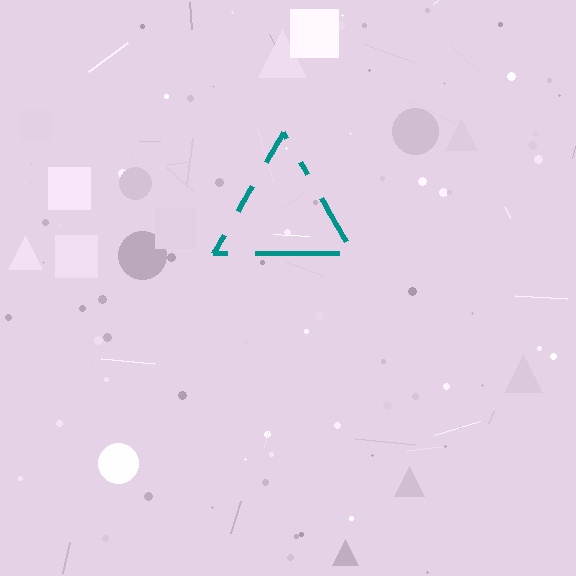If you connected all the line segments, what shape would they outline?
They would outline a triangle.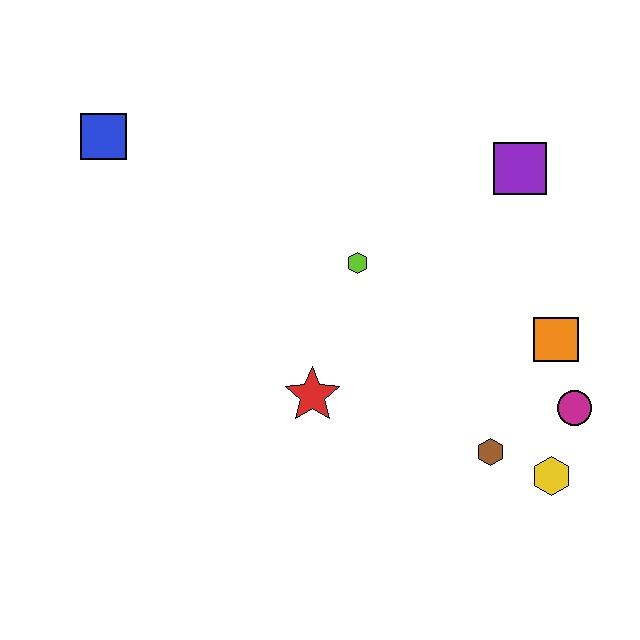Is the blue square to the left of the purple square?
Yes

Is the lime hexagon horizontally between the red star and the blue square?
No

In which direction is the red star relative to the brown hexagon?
The red star is to the left of the brown hexagon.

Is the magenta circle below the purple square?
Yes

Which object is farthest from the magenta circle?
The blue square is farthest from the magenta circle.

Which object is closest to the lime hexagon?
The red star is closest to the lime hexagon.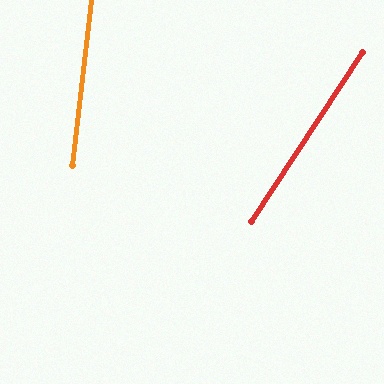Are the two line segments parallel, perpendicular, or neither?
Neither parallel nor perpendicular — they differ by about 27°.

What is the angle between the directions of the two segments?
Approximately 27 degrees.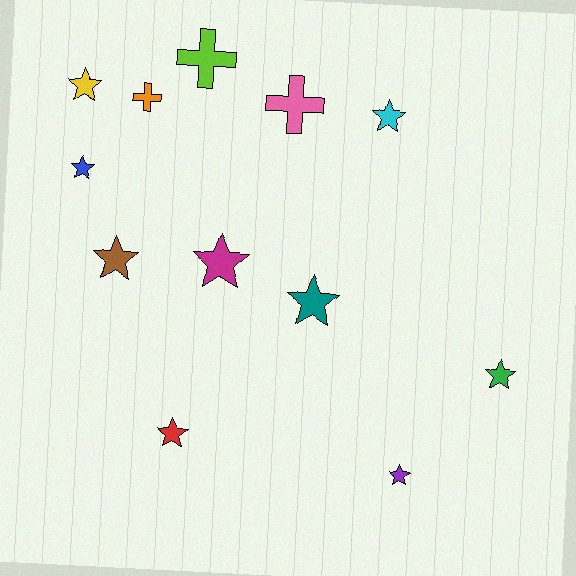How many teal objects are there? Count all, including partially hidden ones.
There is 1 teal object.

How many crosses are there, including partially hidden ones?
There are 3 crosses.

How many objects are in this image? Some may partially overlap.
There are 12 objects.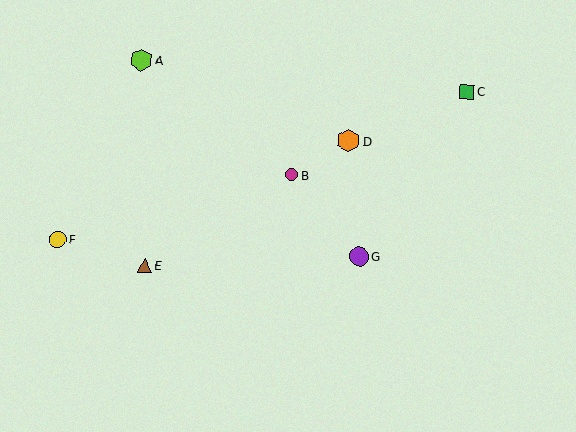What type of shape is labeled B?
Shape B is a magenta circle.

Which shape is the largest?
The orange hexagon (labeled D) is the largest.